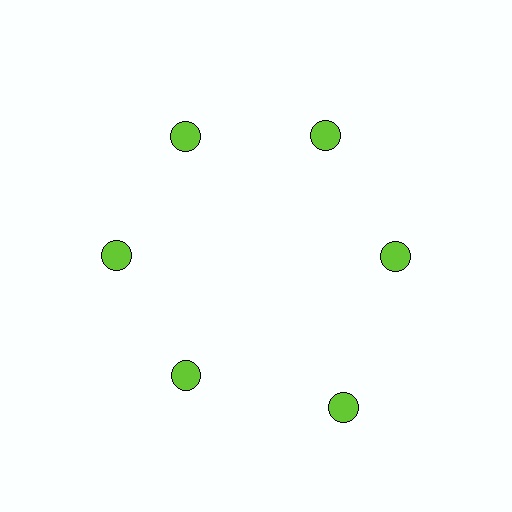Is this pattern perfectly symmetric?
No. The 6 lime circles are arranged in a ring, but one element near the 5 o'clock position is pushed outward from the center, breaking the 6-fold rotational symmetry.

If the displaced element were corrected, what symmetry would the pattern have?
It would have 6-fold rotational symmetry — the pattern would map onto itself every 60 degrees.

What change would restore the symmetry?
The symmetry would be restored by moving it inward, back onto the ring so that all 6 circles sit at equal angles and equal distance from the center.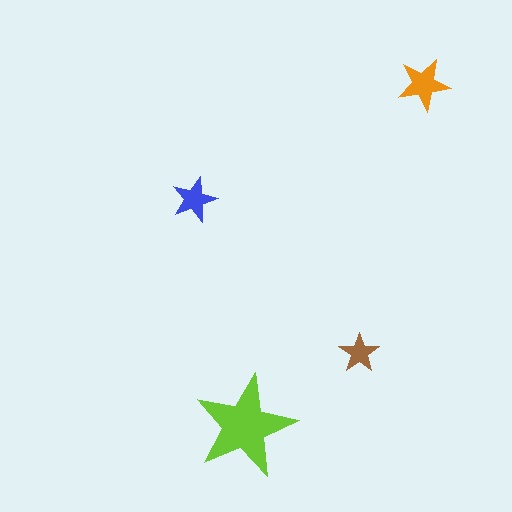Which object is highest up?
The orange star is topmost.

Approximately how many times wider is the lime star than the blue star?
About 2.5 times wider.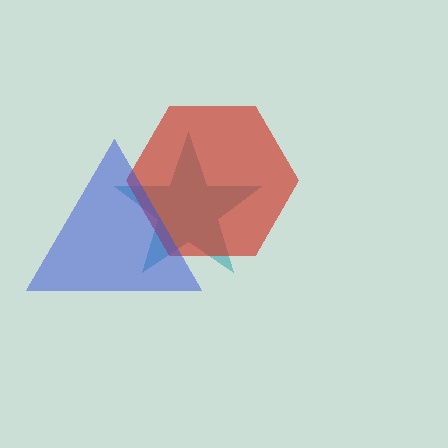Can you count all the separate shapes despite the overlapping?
Yes, there are 3 separate shapes.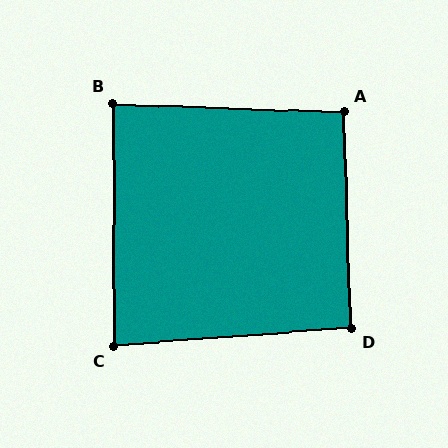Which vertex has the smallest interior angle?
C, at approximately 86 degrees.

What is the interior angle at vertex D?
Approximately 92 degrees (approximately right).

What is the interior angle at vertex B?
Approximately 88 degrees (approximately right).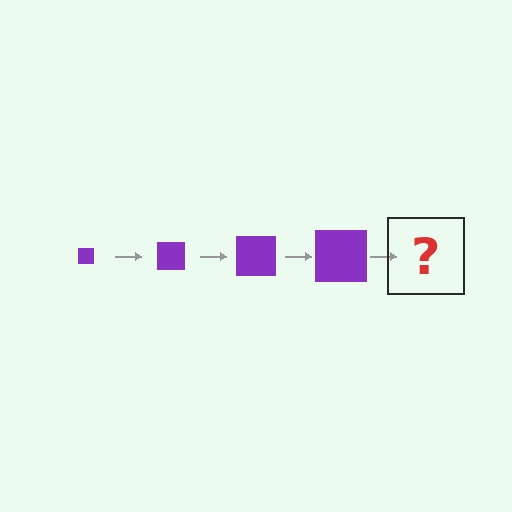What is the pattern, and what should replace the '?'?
The pattern is that the square gets progressively larger each step. The '?' should be a purple square, larger than the previous one.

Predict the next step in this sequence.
The next step is a purple square, larger than the previous one.